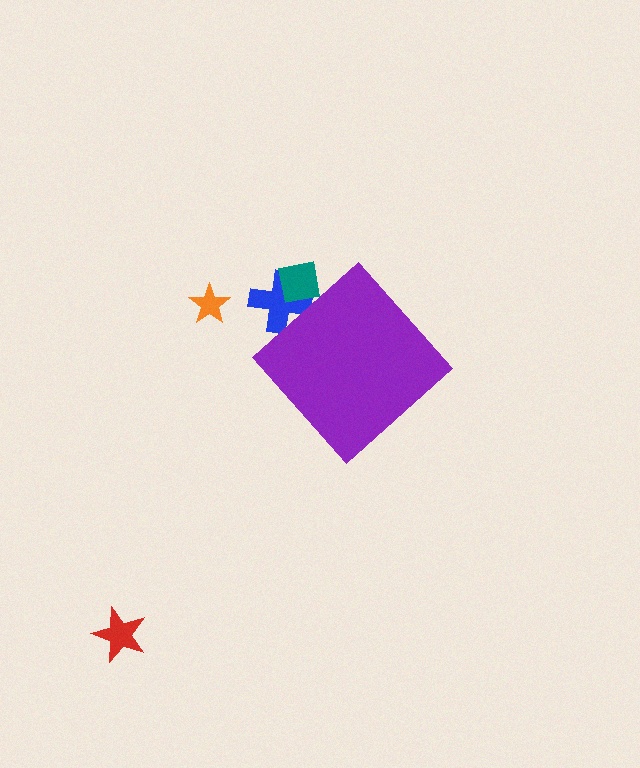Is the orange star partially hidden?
No, the orange star is fully visible.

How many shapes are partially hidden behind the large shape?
2 shapes are partially hidden.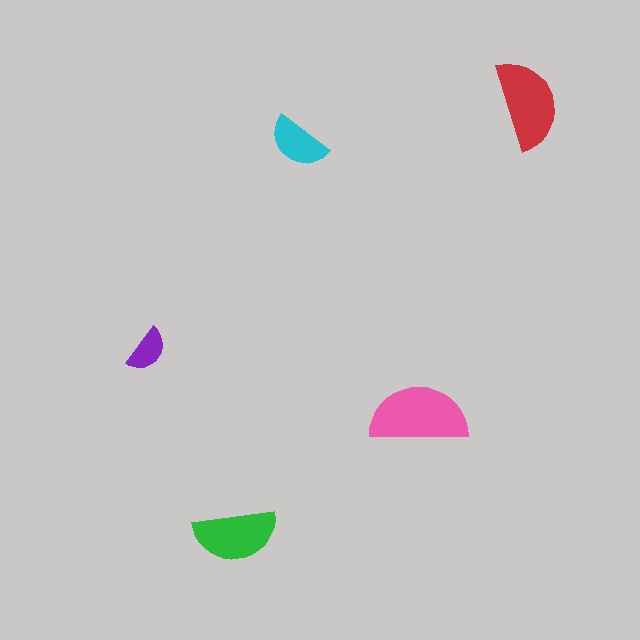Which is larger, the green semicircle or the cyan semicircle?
The green one.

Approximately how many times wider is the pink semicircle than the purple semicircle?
About 2 times wider.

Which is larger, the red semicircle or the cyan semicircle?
The red one.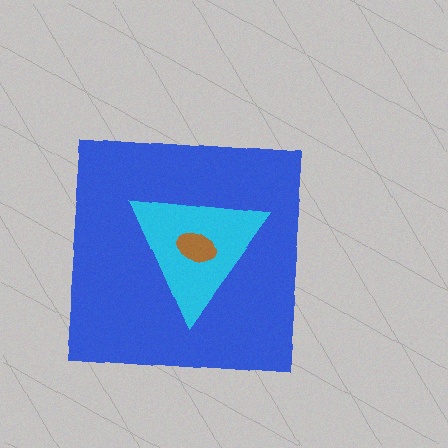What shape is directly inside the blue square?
The cyan triangle.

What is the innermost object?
The brown ellipse.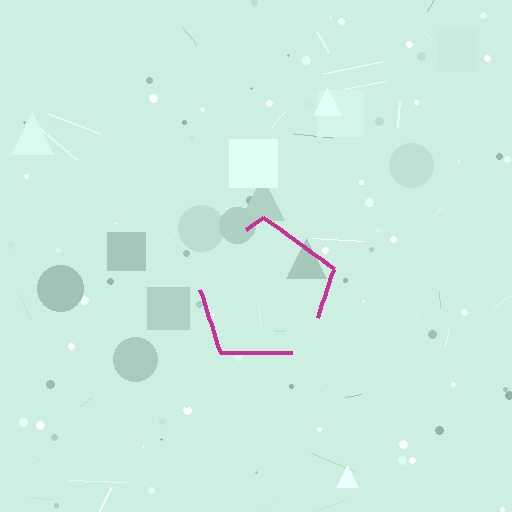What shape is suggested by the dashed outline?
The dashed outline suggests a pentagon.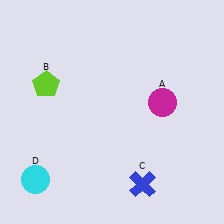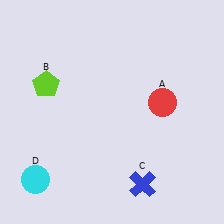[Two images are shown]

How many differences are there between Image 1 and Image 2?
There is 1 difference between the two images.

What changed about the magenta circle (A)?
In Image 1, A is magenta. In Image 2, it changed to red.